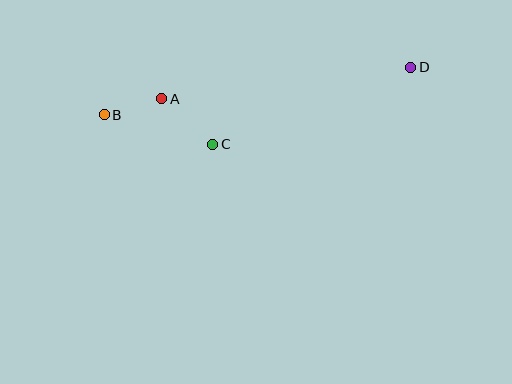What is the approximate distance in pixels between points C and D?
The distance between C and D is approximately 213 pixels.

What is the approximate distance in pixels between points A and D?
The distance between A and D is approximately 251 pixels.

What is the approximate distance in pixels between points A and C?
The distance between A and C is approximately 68 pixels.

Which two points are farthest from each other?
Points B and D are farthest from each other.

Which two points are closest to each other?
Points A and B are closest to each other.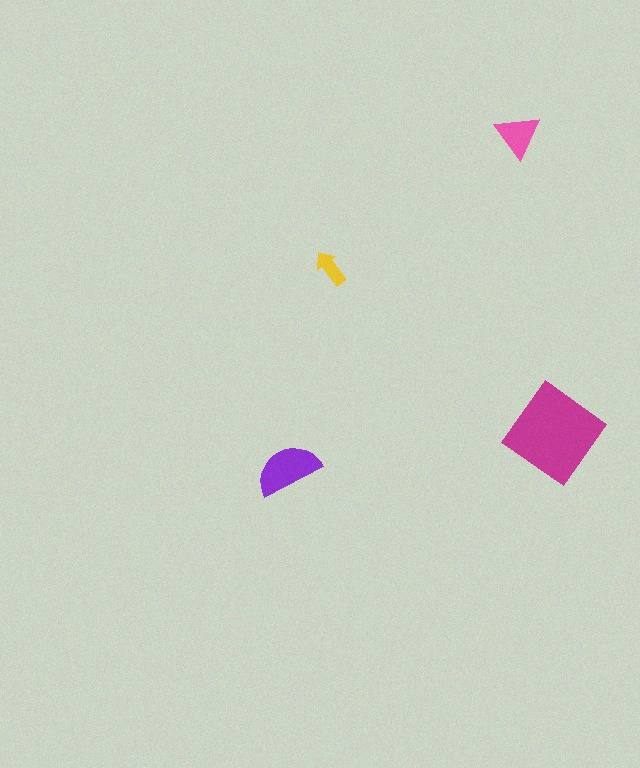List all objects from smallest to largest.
The yellow arrow, the pink triangle, the purple semicircle, the magenta diamond.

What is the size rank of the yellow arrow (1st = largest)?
4th.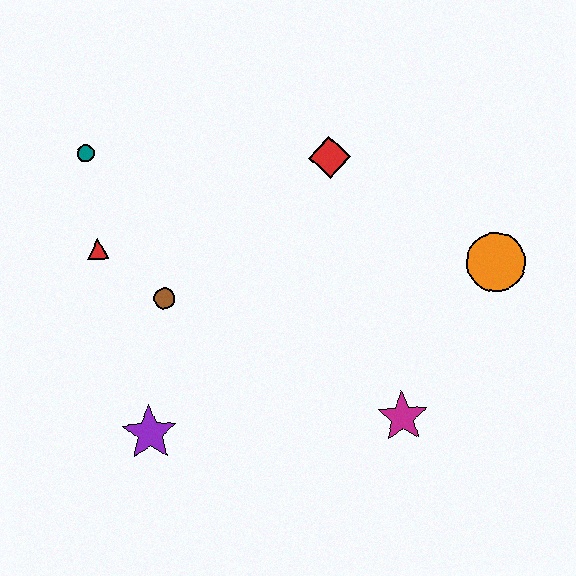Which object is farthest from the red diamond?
The purple star is farthest from the red diamond.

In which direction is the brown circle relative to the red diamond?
The brown circle is to the left of the red diamond.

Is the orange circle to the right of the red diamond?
Yes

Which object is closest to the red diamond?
The orange circle is closest to the red diamond.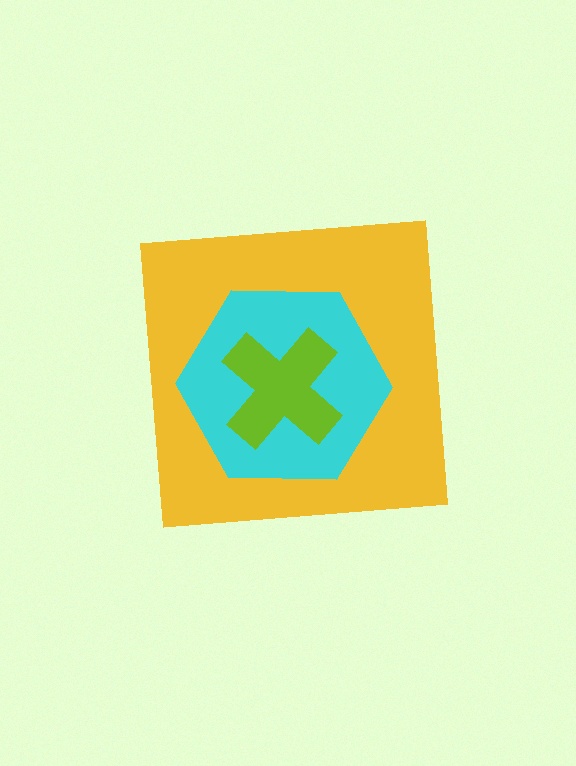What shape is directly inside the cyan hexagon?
The lime cross.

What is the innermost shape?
The lime cross.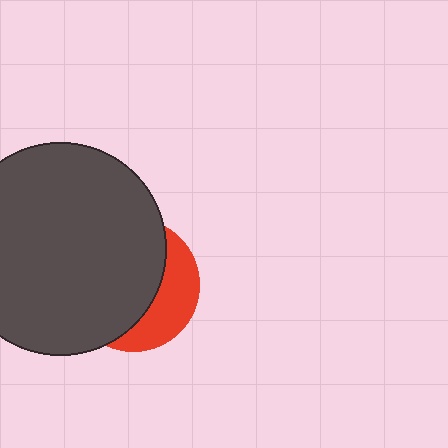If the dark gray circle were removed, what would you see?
You would see the complete red circle.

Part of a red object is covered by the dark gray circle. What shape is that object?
It is a circle.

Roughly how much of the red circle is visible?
A small part of it is visible (roughly 33%).